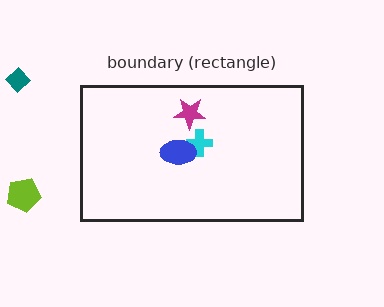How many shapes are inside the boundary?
3 inside, 2 outside.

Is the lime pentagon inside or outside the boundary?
Outside.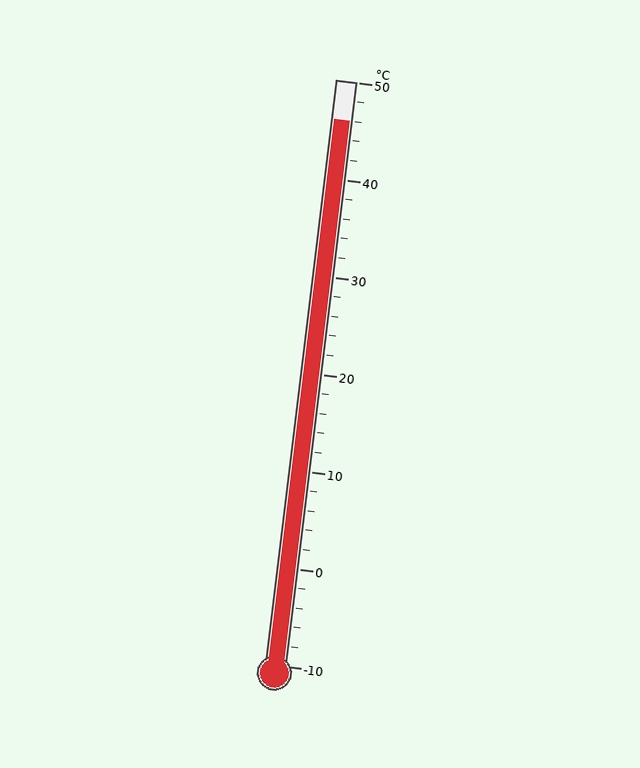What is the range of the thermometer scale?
The thermometer scale ranges from -10°C to 50°C.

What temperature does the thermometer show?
The thermometer shows approximately 46°C.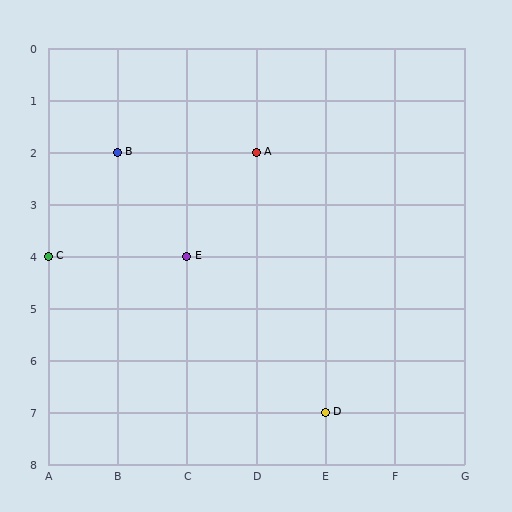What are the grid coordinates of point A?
Point A is at grid coordinates (D, 2).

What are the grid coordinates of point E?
Point E is at grid coordinates (C, 4).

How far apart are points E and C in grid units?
Points E and C are 2 columns apart.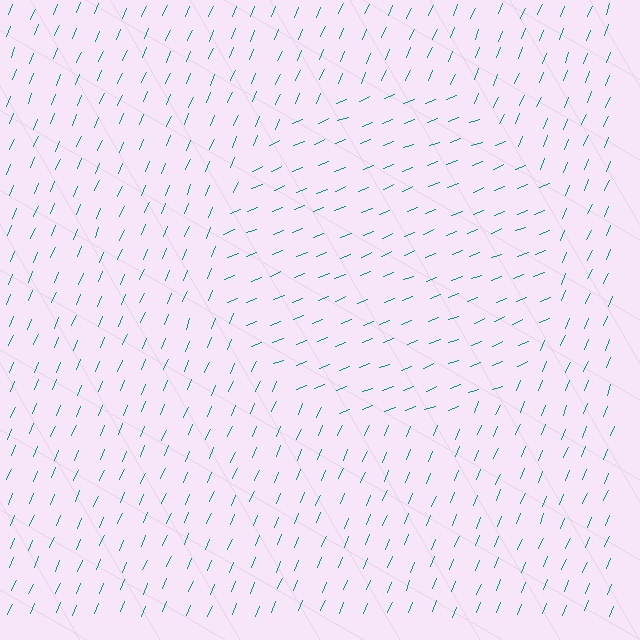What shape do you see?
I see a circle.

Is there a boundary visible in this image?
Yes, there is a texture boundary formed by a change in line orientation.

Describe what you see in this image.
The image is filled with small teal line segments. A circle region in the image has lines oriented differently from the surrounding lines, creating a visible texture boundary.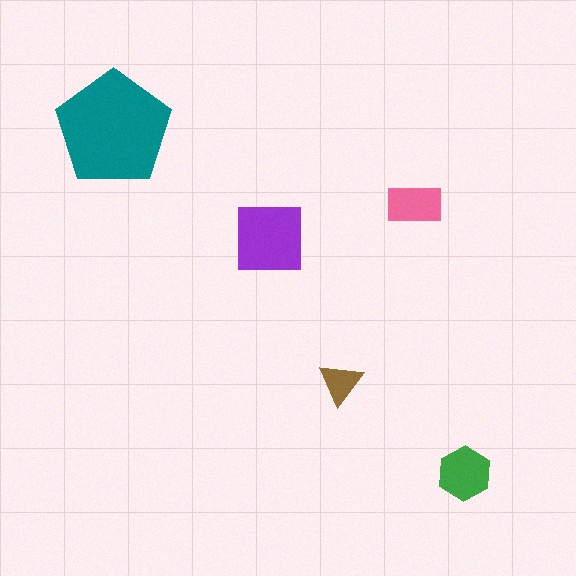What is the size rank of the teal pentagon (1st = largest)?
1st.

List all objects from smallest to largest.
The brown triangle, the pink rectangle, the green hexagon, the purple square, the teal pentagon.